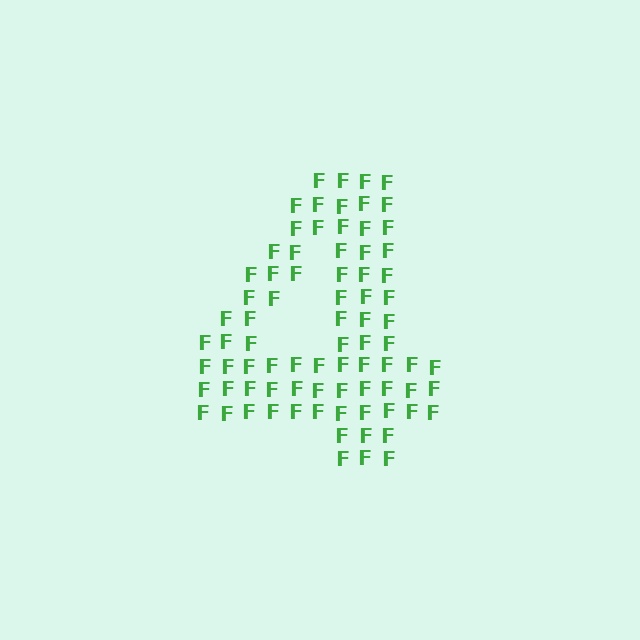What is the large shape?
The large shape is the digit 4.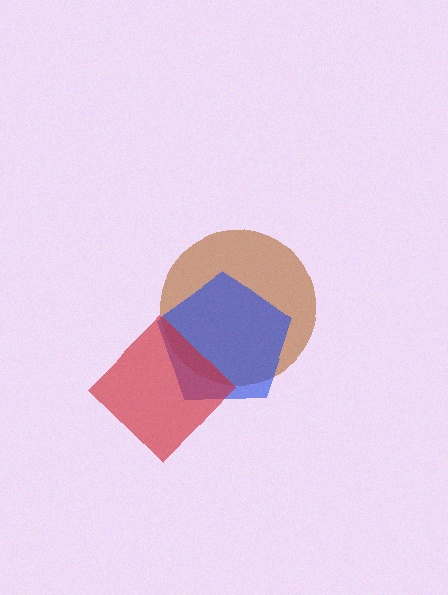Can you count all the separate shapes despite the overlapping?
Yes, there are 3 separate shapes.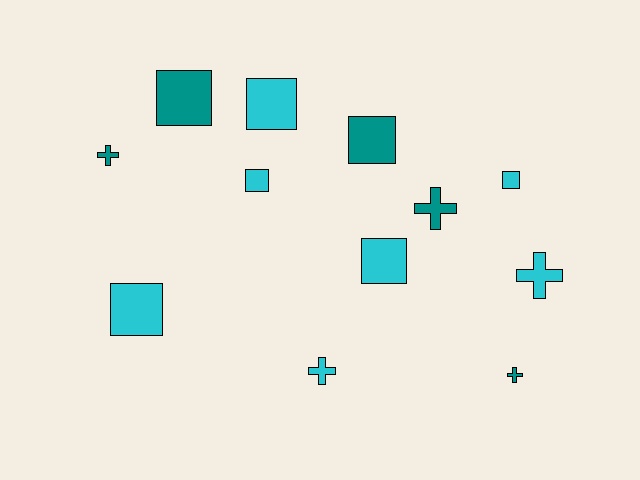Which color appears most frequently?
Cyan, with 7 objects.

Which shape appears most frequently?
Square, with 7 objects.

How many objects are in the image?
There are 12 objects.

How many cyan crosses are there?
There are 2 cyan crosses.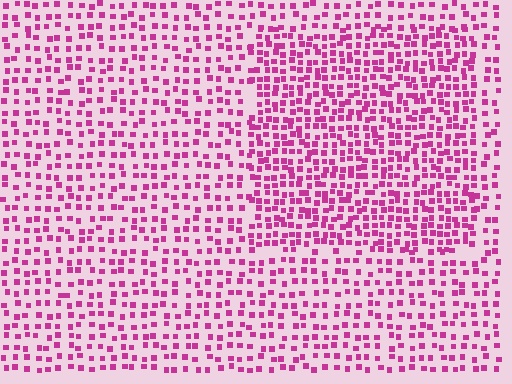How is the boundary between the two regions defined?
The boundary is defined by a change in element density (approximately 1.7x ratio). All elements are the same color, size, and shape.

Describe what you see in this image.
The image contains small magenta elements arranged at two different densities. A rectangle-shaped region is visible where the elements are more densely packed than the surrounding area.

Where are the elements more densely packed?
The elements are more densely packed inside the rectangle boundary.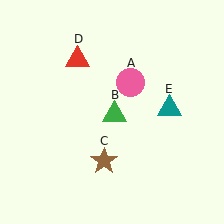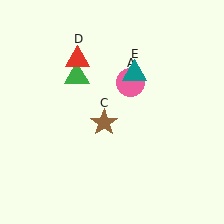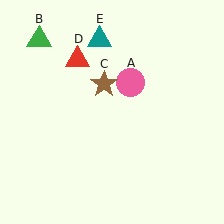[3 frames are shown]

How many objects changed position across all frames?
3 objects changed position: green triangle (object B), brown star (object C), teal triangle (object E).